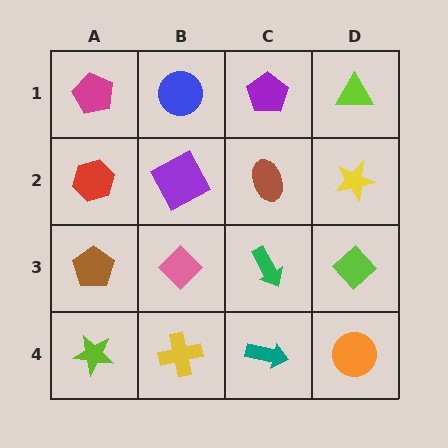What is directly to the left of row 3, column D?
A green arrow.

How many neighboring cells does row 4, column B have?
3.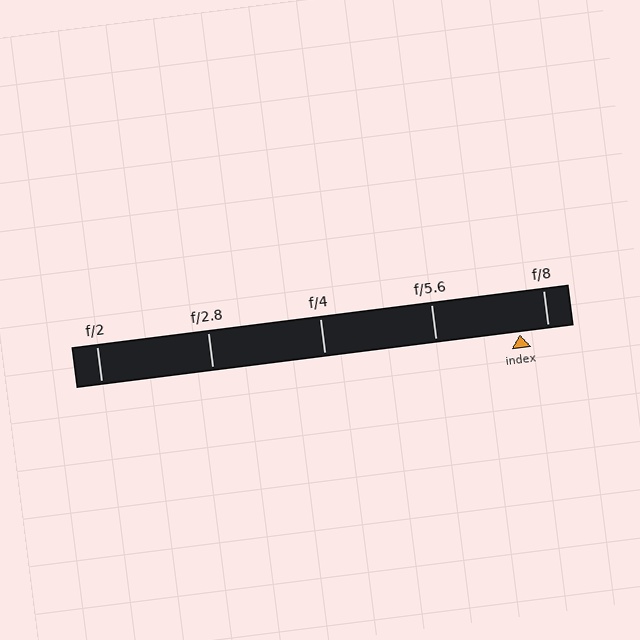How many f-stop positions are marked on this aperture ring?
There are 5 f-stop positions marked.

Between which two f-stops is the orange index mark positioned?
The index mark is between f/5.6 and f/8.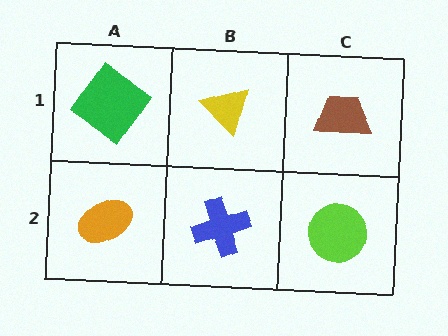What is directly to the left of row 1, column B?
A green diamond.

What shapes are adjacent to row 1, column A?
An orange ellipse (row 2, column A), a yellow triangle (row 1, column B).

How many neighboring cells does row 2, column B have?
3.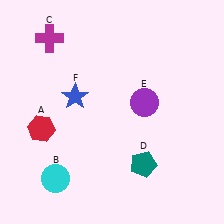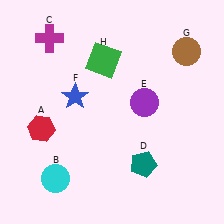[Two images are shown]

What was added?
A brown circle (G), a green square (H) were added in Image 2.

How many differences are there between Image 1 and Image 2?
There are 2 differences between the two images.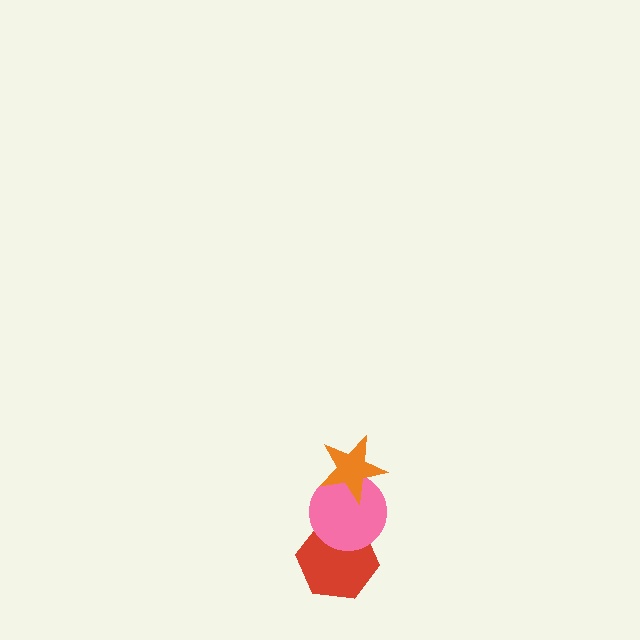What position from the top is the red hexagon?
The red hexagon is 3rd from the top.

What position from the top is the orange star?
The orange star is 1st from the top.